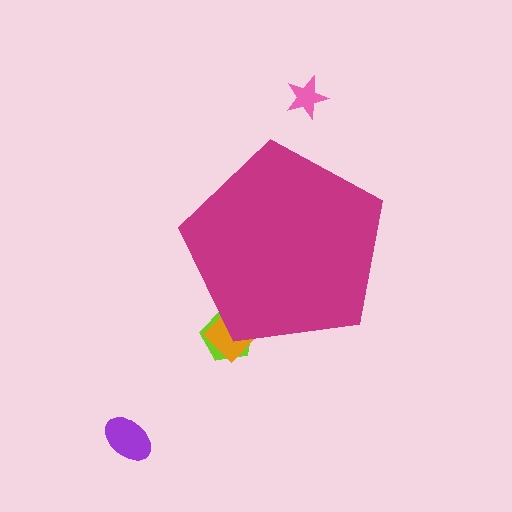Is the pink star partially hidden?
No, the pink star is fully visible.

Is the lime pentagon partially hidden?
Yes, the lime pentagon is partially hidden behind the magenta pentagon.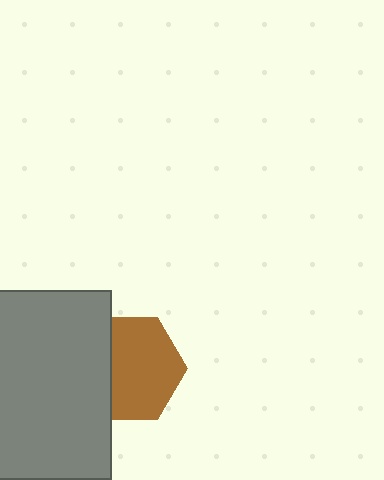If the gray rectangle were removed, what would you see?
You would see the complete brown hexagon.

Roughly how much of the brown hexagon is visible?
Most of it is visible (roughly 69%).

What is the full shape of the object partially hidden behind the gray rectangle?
The partially hidden object is a brown hexagon.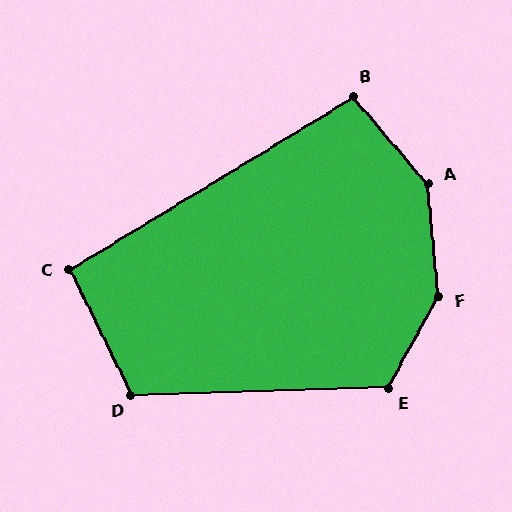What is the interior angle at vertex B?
Approximately 99 degrees (obtuse).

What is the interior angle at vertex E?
Approximately 120 degrees (obtuse).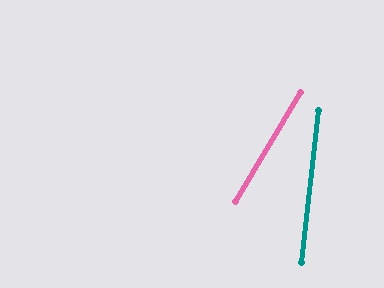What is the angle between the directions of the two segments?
Approximately 24 degrees.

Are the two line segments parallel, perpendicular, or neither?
Neither parallel nor perpendicular — they differ by about 24°.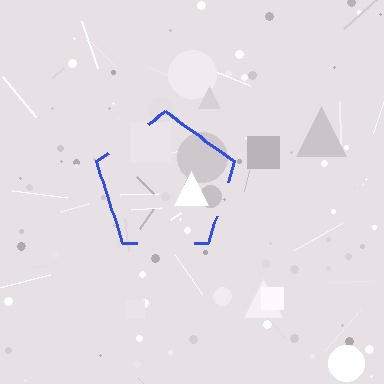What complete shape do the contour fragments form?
The contour fragments form a pentagon.